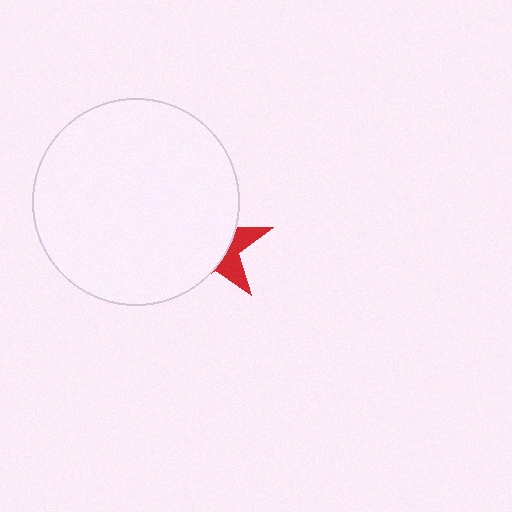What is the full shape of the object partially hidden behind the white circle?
The partially hidden object is a red star.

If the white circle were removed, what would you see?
You would see the complete red star.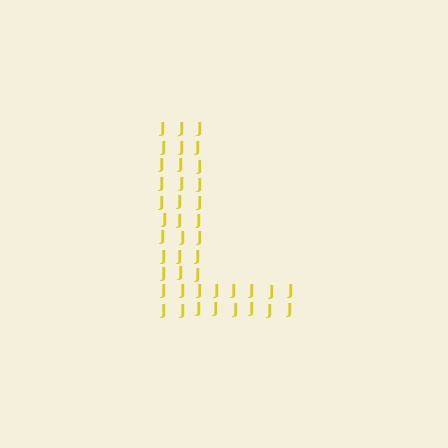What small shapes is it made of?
It is made of small letter J's.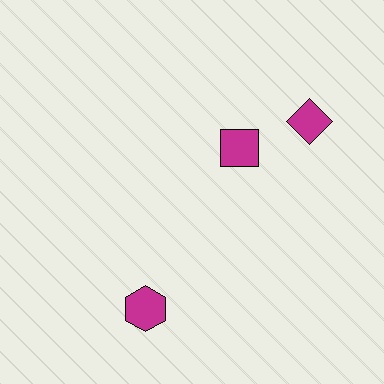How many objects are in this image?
There are 3 objects.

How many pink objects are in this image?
There are no pink objects.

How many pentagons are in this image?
There are no pentagons.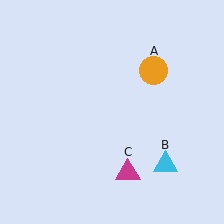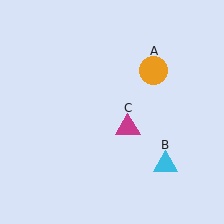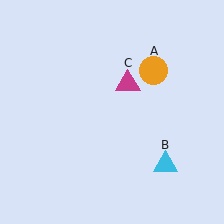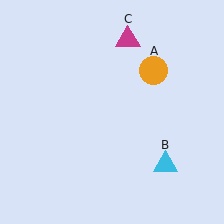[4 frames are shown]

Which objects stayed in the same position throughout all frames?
Orange circle (object A) and cyan triangle (object B) remained stationary.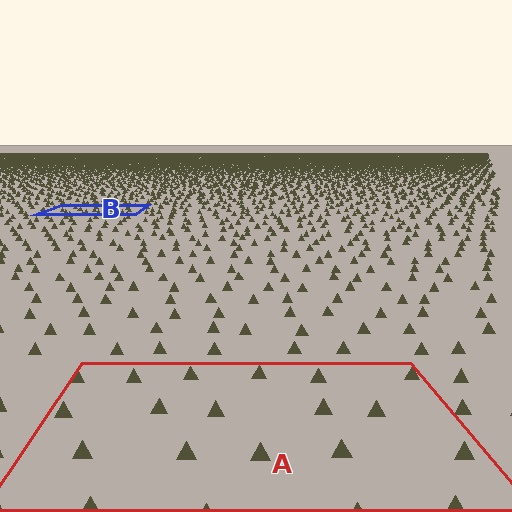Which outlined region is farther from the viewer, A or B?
Region B is farther from the viewer — the texture elements inside it appear smaller and more densely packed.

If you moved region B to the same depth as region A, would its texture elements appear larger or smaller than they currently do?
They would appear larger. At a closer depth, the same texture elements are projected at a bigger on-screen size.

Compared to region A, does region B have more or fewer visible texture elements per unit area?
Region B has more texture elements per unit area — they are packed more densely because it is farther away.